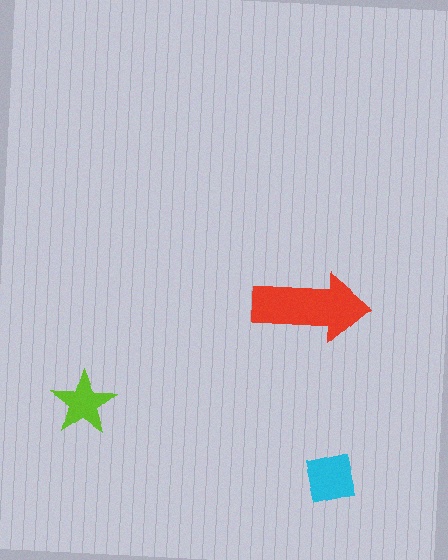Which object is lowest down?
The cyan square is bottommost.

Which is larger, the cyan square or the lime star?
The cyan square.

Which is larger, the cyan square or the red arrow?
The red arrow.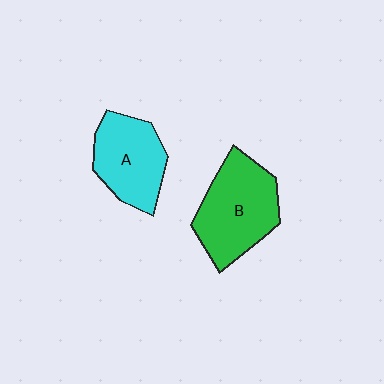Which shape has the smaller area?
Shape A (cyan).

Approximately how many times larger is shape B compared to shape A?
Approximately 1.2 times.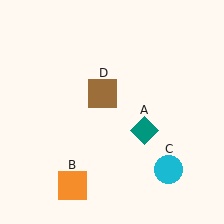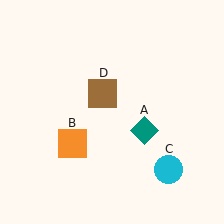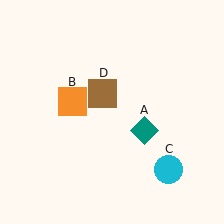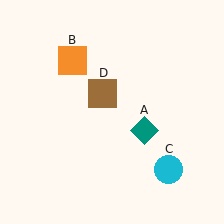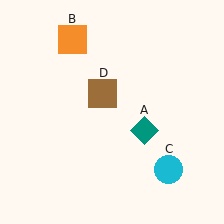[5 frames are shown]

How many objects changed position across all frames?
1 object changed position: orange square (object B).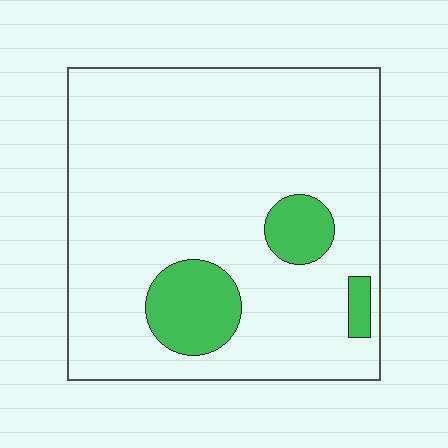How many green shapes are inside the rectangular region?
3.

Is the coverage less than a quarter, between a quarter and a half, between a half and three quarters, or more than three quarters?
Less than a quarter.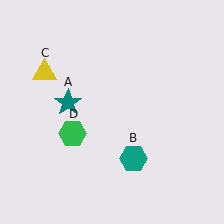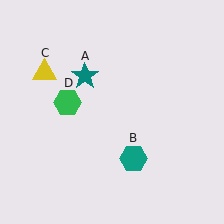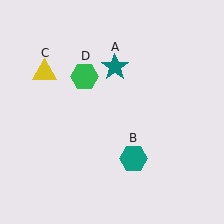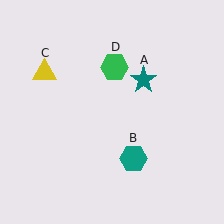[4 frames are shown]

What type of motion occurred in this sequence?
The teal star (object A), green hexagon (object D) rotated clockwise around the center of the scene.